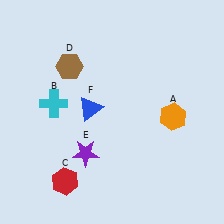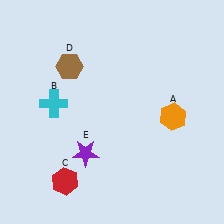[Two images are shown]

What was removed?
The blue triangle (F) was removed in Image 2.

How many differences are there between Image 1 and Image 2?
There is 1 difference between the two images.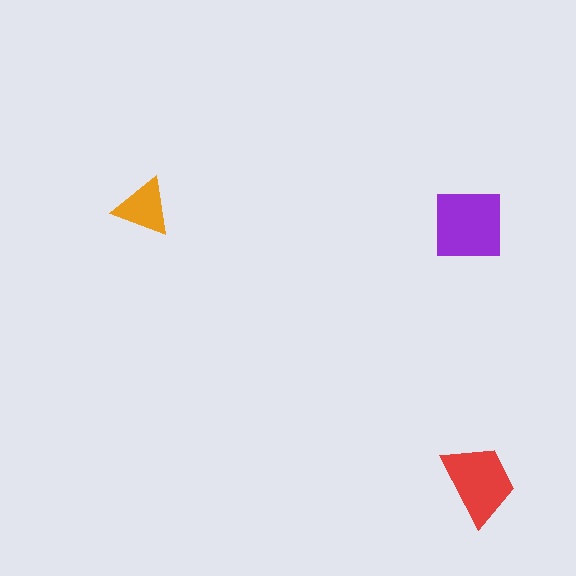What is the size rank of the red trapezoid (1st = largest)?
2nd.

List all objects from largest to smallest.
The purple square, the red trapezoid, the orange triangle.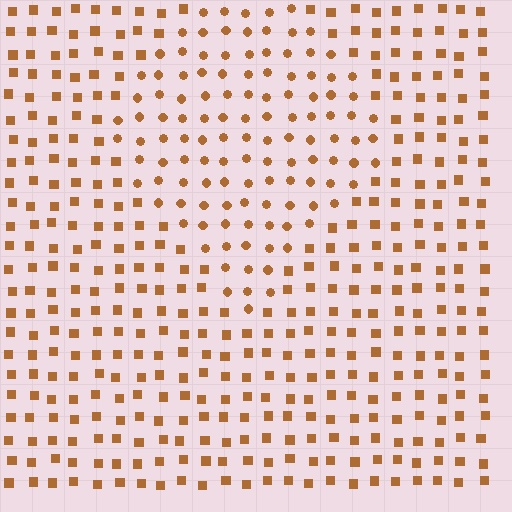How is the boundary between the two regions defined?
The boundary is defined by a change in element shape: circles inside vs. squares outside. All elements share the same color and spacing.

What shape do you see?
I see a diamond.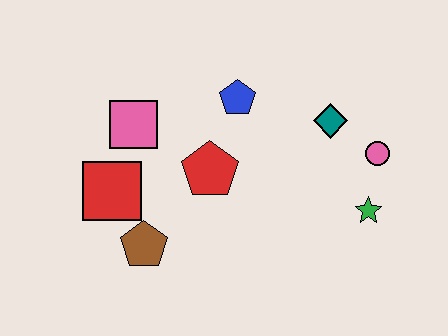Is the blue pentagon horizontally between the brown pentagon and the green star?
Yes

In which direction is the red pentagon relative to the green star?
The red pentagon is to the left of the green star.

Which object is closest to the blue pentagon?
The red pentagon is closest to the blue pentagon.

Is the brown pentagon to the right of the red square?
Yes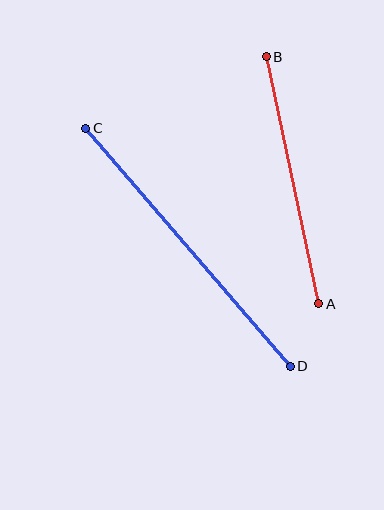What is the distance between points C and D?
The distance is approximately 314 pixels.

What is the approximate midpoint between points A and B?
The midpoint is at approximately (292, 180) pixels.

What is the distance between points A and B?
The distance is approximately 252 pixels.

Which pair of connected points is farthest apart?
Points C and D are farthest apart.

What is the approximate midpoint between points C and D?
The midpoint is at approximately (188, 247) pixels.